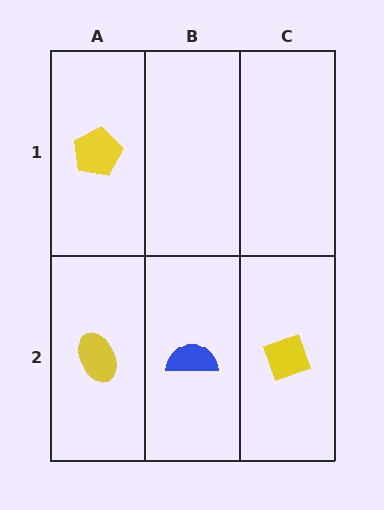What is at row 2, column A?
A yellow ellipse.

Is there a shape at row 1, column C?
No, that cell is empty.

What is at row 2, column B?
A blue semicircle.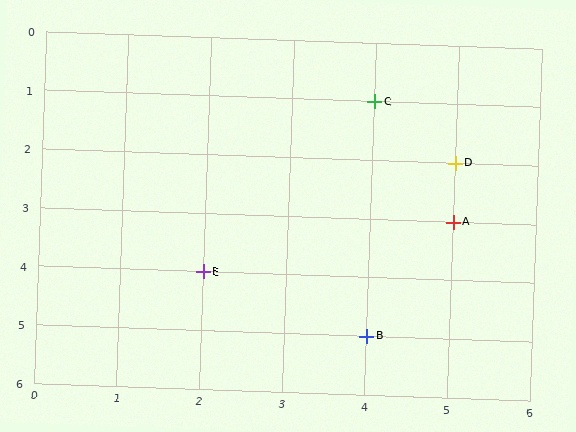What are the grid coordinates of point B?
Point B is at grid coordinates (4, 5).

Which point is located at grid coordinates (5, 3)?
Point A is at (5, 3).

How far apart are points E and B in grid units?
Points E and B are 2 columns and 1 row apart (about 2.2 grid units diagonally).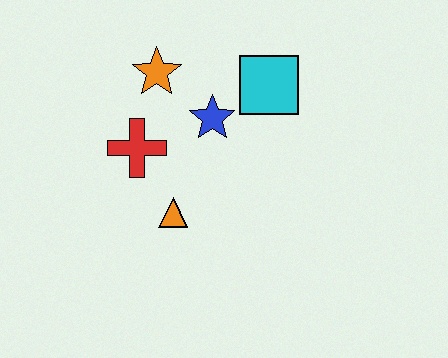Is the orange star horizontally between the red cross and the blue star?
Yes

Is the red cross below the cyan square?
Yes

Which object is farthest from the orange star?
The orange triangle is farthest from the orange star.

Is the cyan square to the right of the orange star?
Yes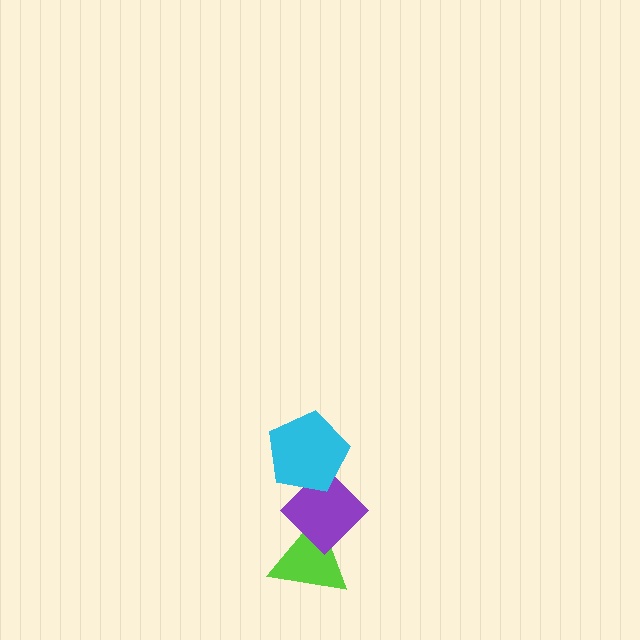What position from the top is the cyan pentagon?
The cyan pentagon is 1st from the top.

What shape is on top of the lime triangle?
The purple diamond is on top of the lime triangle.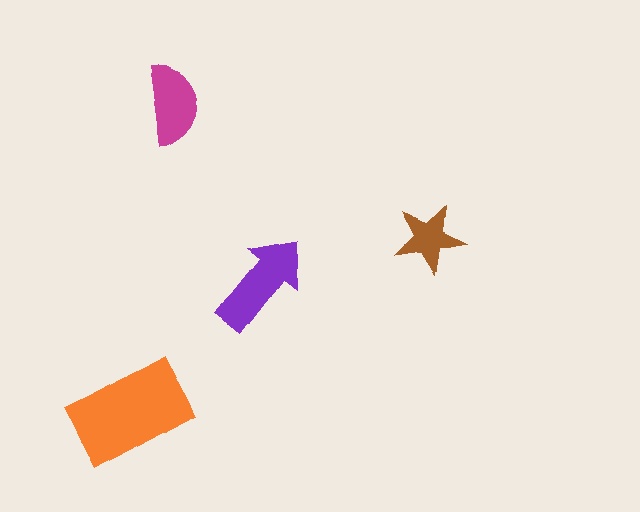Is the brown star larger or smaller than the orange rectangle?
Smaller.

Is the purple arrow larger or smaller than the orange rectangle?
Smaller.